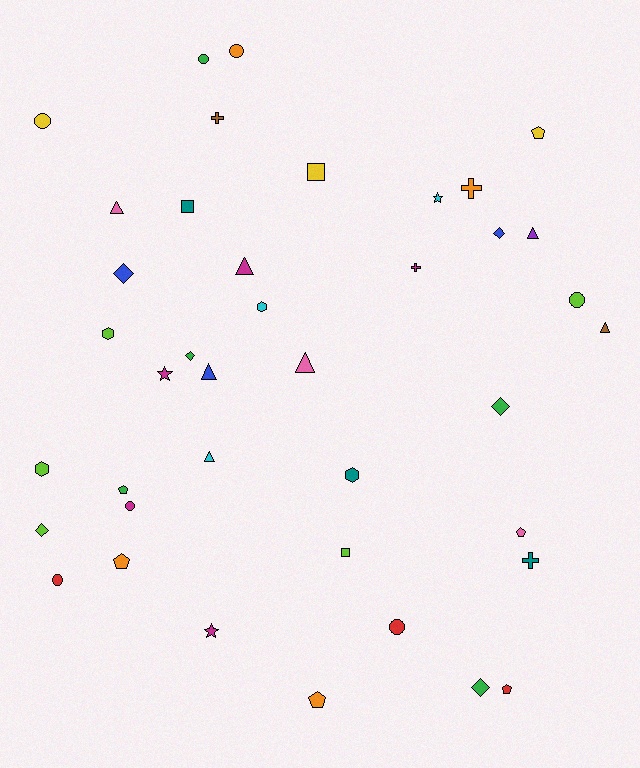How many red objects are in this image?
There are 3 red objects.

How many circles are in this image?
There are 7 circles.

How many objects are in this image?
There are 40 objects.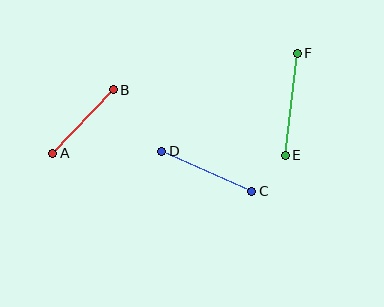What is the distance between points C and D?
The distance is approximately 98 pixels.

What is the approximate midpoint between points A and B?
The midpoint is at approximately (83, 122) pixels.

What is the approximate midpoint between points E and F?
The midpoint is at approximately (291, 104) pixels.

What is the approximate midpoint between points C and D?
The midpoint is at approximately (207, 171) pixels.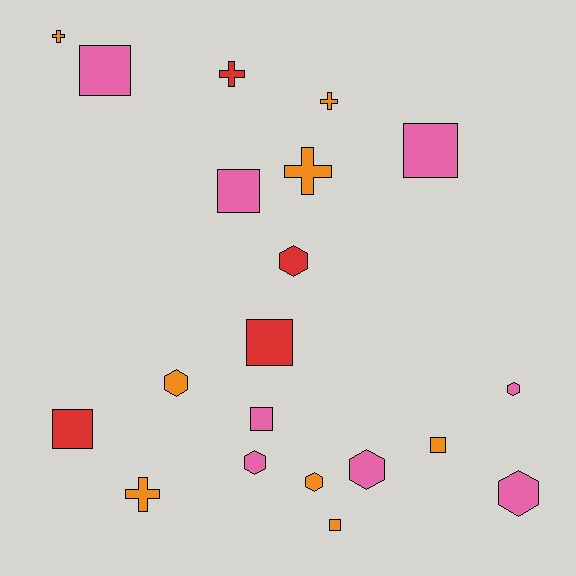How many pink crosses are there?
There are no pink crosses.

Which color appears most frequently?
Orange, with 8 objects.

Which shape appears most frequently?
Square, with 8 objects.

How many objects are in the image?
There are 20 objects.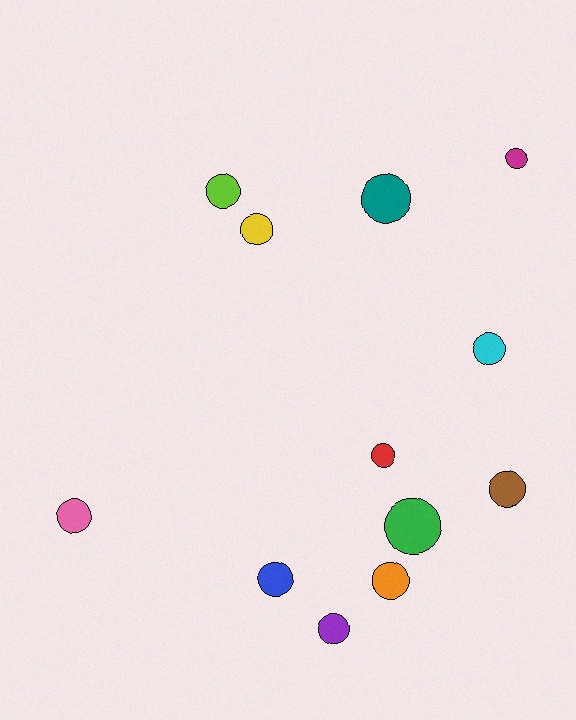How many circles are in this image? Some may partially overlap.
There are 12 circles.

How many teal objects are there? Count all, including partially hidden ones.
There is 1 teal object.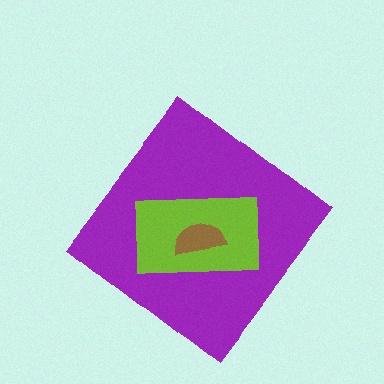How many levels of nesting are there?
3.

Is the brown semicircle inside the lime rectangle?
Yes.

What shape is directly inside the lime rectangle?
The brown semicircle.